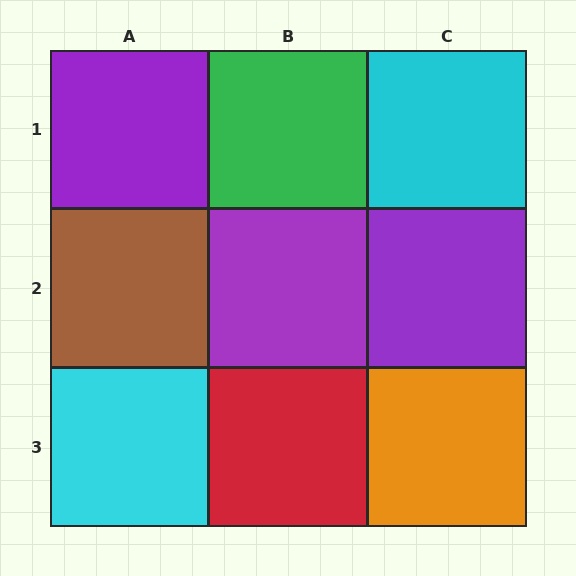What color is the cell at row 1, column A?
Purple.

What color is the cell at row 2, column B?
Purple.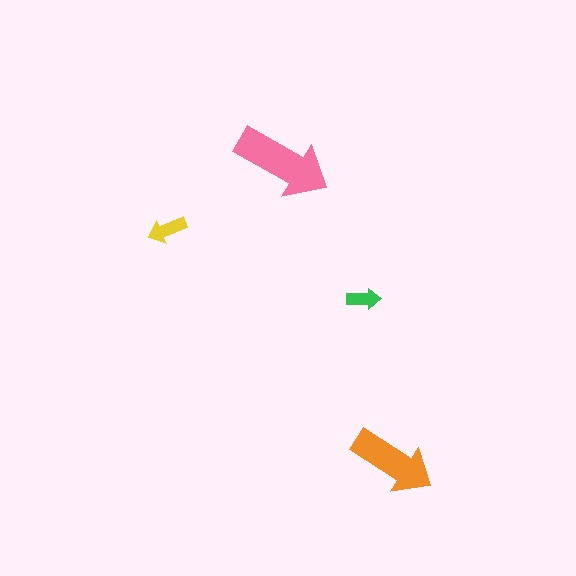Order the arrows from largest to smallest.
the pink one, the orange one, the yellow one, the green one.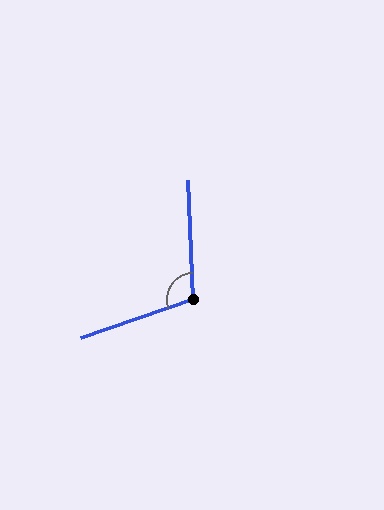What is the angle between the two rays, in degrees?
Approximately 107 degrees.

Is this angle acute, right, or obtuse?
It is obtuse.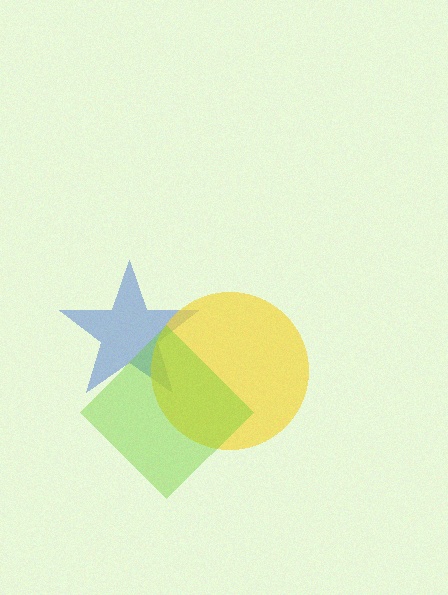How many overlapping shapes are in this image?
There are 3 overlapping shapes in the image.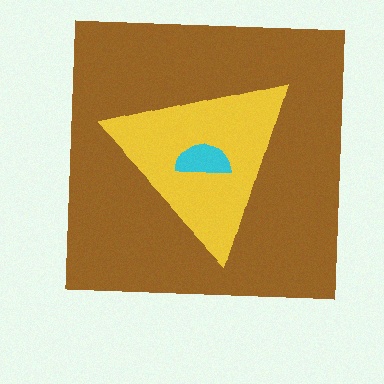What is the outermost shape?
The brown square.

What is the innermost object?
The cyan semicircle.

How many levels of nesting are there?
3.